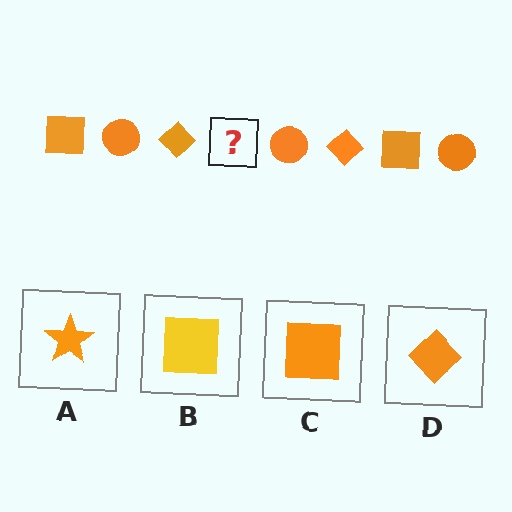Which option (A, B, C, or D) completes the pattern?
C.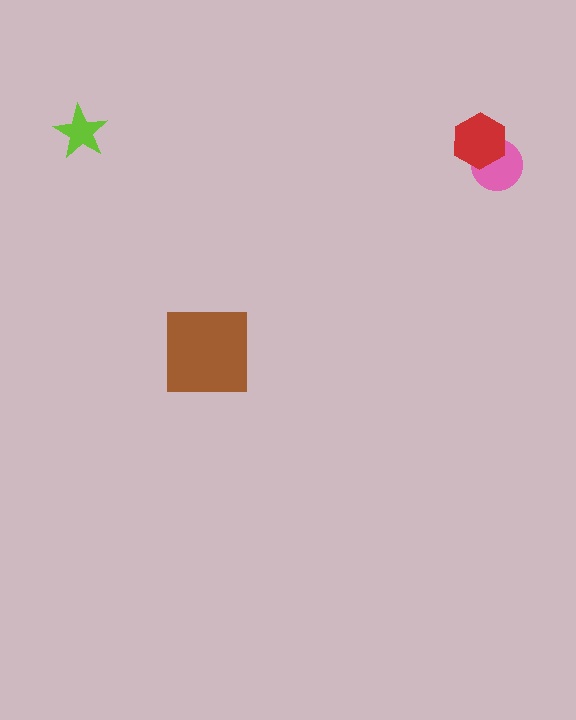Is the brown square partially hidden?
No, no other shape covers it.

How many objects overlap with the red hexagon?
1 object overlaps with the red hexagon.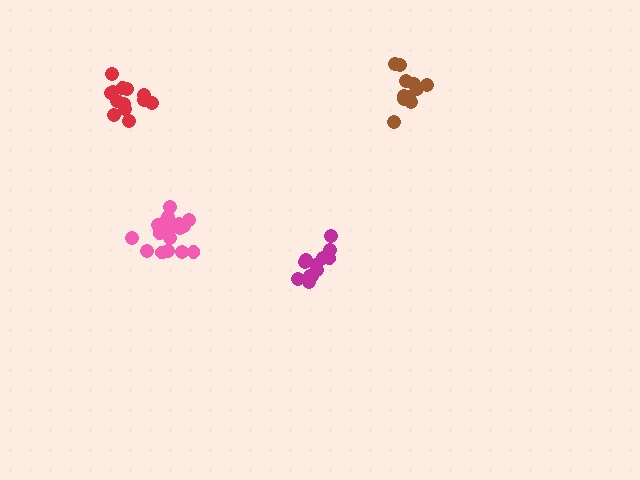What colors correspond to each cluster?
The clusters are colored: brown, pink, magenta, red.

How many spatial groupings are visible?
There are 4 spatial groupings.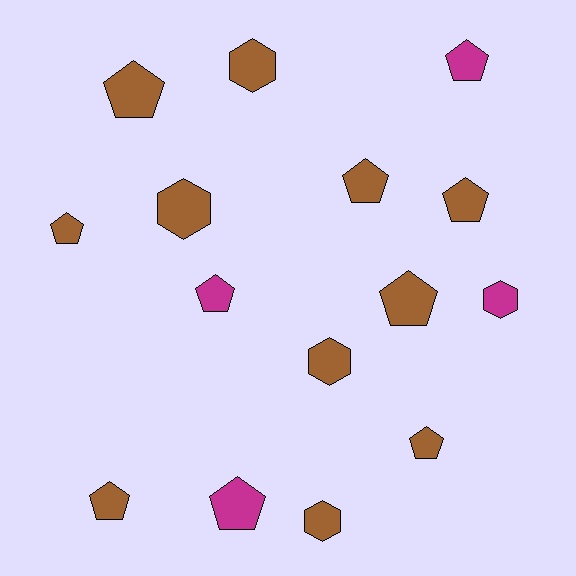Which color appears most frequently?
Brown, with 11 objects.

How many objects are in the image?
There are 15 objects.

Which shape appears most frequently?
Pentagon, with 10 objects.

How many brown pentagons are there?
There are 7 brown pentagons.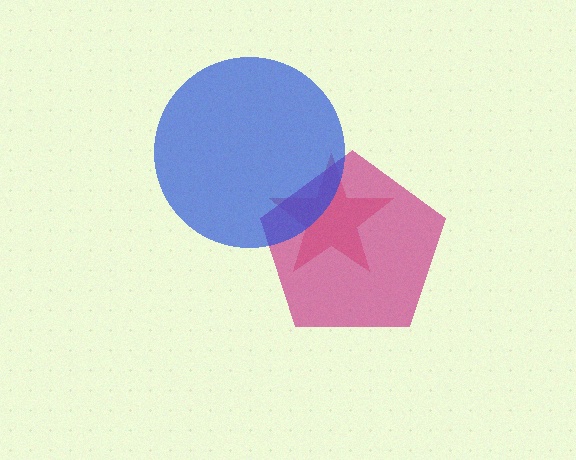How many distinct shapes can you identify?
There are 3 distinct shapes: a red star, a magenta pentagon, a blue circle.